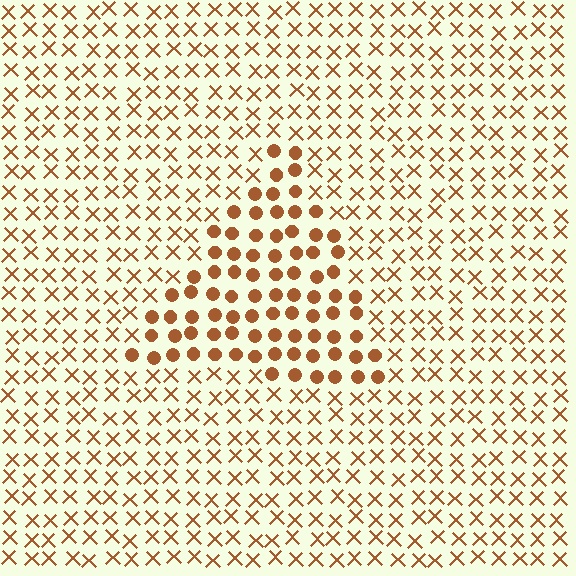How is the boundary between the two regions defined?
The boundary is defined by a change in element shape: circles inside vs. X marks outside. All elements share the same color and spacing.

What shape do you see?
I see a triangle.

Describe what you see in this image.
The image is filled with small brown elements arranged in a uniform grid. A triangle-shaped region contains circles, while the surrounding area contains X marks. The boundary is defined purely by the change in element shape.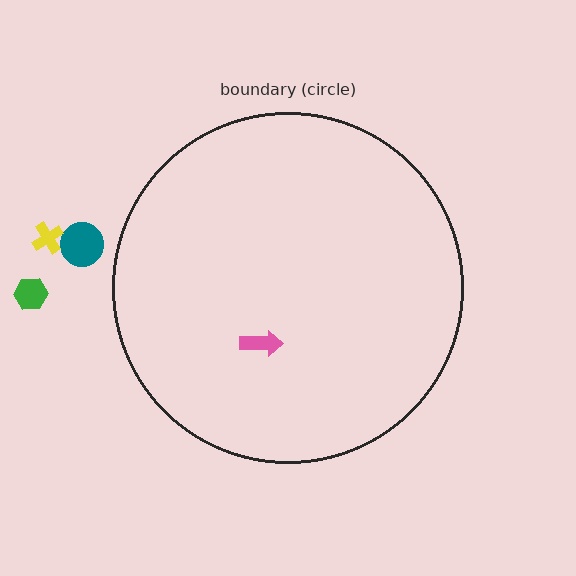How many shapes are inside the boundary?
1 inside, 3 outside.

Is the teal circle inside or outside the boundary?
Outside.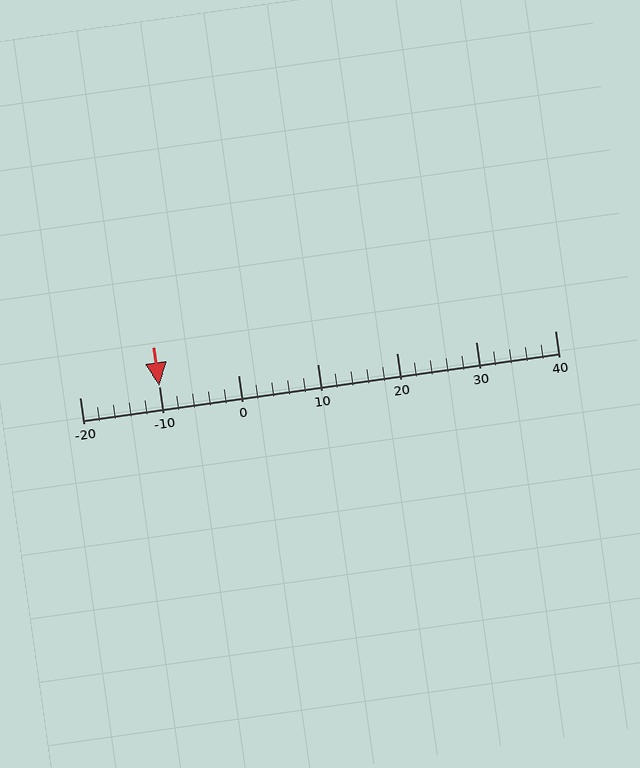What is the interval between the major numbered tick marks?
The major tick marks are spaced 10 units apart.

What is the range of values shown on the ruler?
The ruler shows values from -20 to 40.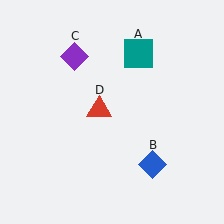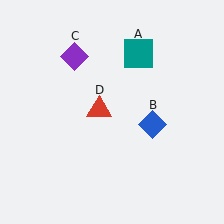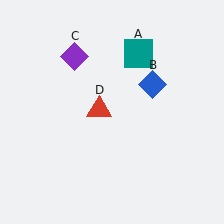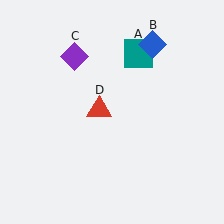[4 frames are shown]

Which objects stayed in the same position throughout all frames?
Teal square (object A) and purple diamond (object C) and red triangle (object D) remained stationary.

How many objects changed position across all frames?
1 object changed position: blue diamond (object B).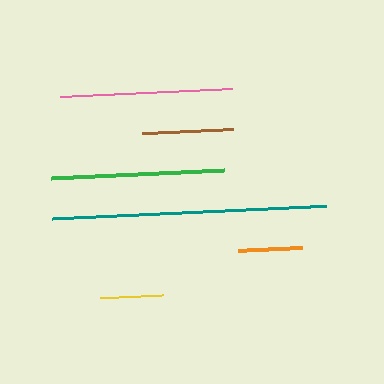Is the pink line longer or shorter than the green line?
The green line is longer than the pink line.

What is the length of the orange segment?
The orange segment is approximately 63 pixels long.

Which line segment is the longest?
The teal line is the longest at approximately 274 pixels.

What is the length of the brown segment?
The brown segment is approximately 91 pixels long.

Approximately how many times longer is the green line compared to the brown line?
The green line is approximately 1.9 times the length of the brown line.